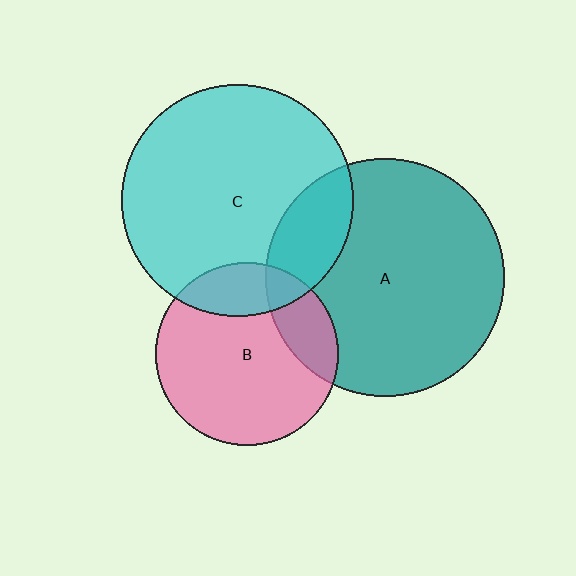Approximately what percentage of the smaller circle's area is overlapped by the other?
Approximately 20%.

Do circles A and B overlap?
Yes.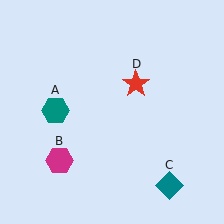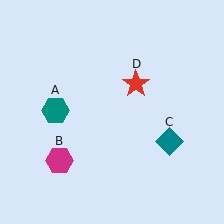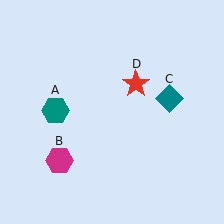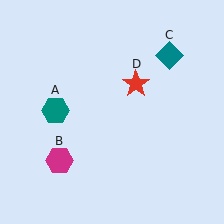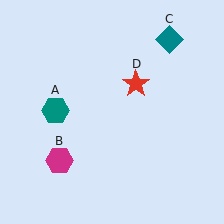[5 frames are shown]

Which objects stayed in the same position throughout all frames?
Teal hexagon (object A) and magenta hexagon (object B) and red star (object D) remained stationary.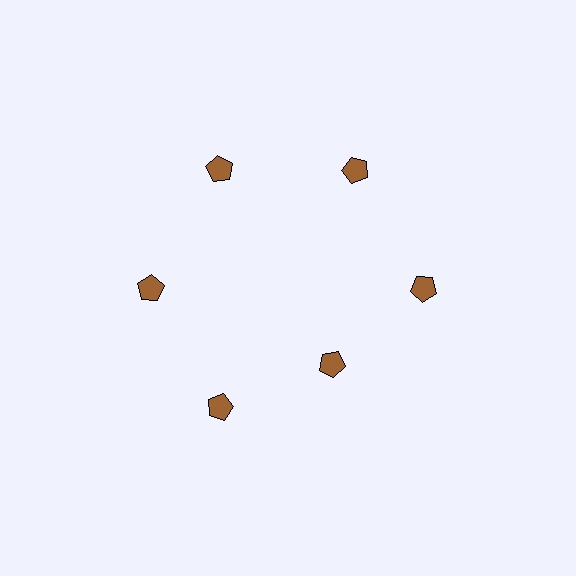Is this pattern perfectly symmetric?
No. The 6 brown pentagons are arranged in a ring, but one element near the 5 o'clock position is pulled inward toward the center, breaking the 6-fold rotational symmetry.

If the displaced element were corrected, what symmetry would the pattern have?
It would have 6-fold rotational symmetry — the pattern would map onto itself every 60 degrees.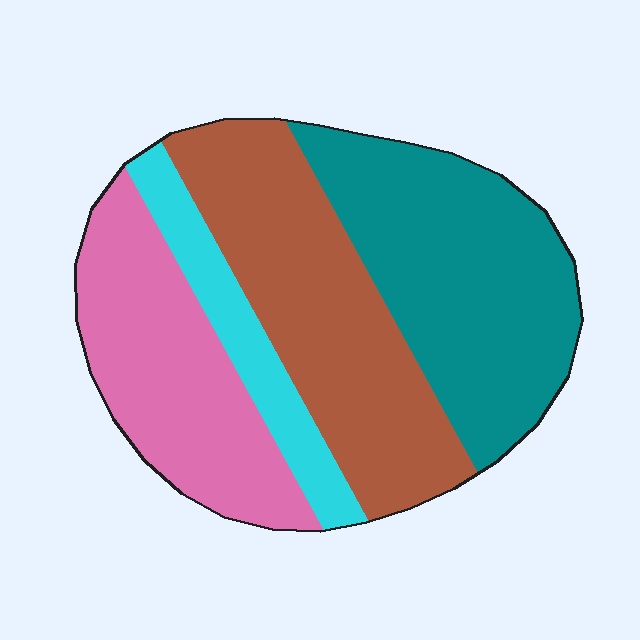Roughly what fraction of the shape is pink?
Pink covers 25% of the shape.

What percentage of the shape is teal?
Teal covers around 30% of the shape.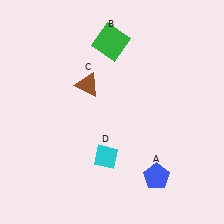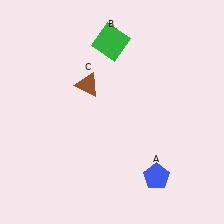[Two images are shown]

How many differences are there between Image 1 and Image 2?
There is 1 difference between the two images.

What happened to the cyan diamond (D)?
The cyan diamond (D) was removed in Image 2. It was in the bottom-left area of Image 1.